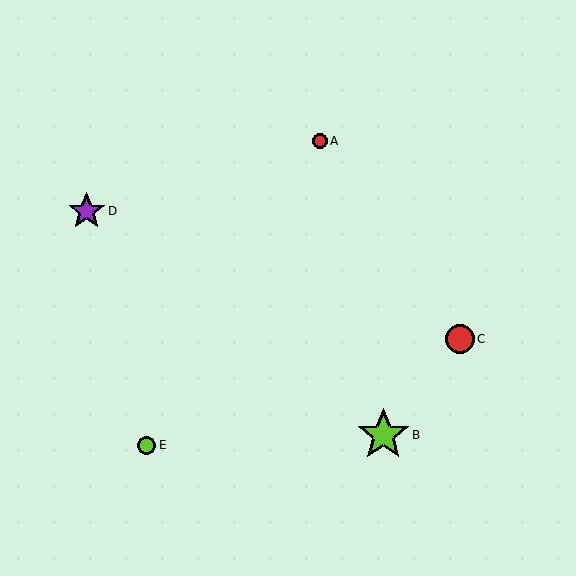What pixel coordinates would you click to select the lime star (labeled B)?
Click at (383, 435) to select the lime star B.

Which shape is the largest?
The lime star (labeled B) is the largest.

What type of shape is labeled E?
Shape E is a lime circle.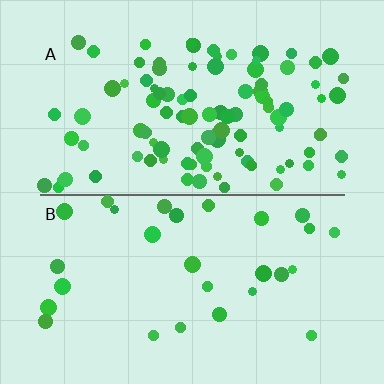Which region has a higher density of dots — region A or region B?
A (the top).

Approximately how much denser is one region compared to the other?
Approximately 3.5× — region A over region B.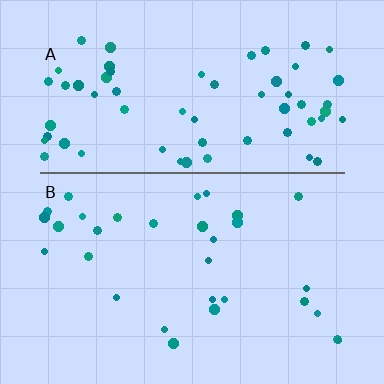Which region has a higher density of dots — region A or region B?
A (the top).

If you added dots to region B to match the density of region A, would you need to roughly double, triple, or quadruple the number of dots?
Approximately double.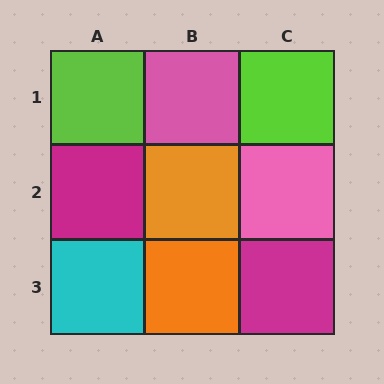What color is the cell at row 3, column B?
Orange.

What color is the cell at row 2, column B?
Orange.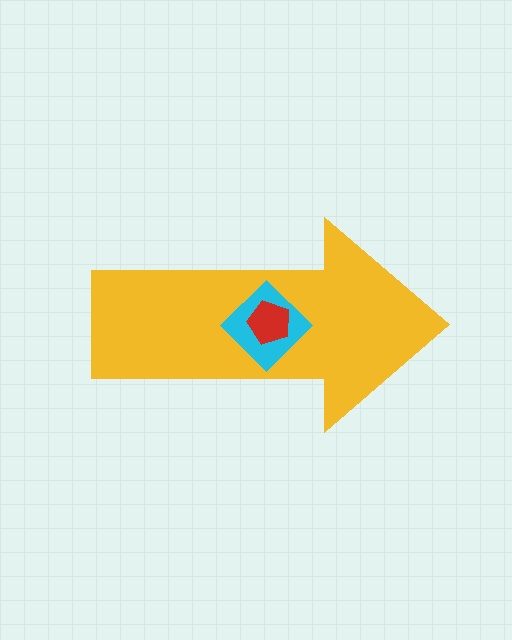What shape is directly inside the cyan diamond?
The red pentagon.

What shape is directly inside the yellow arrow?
The cyan diamond.